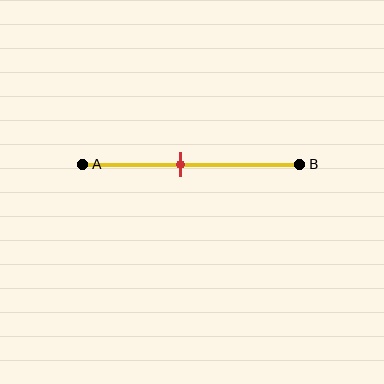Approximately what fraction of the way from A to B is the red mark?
The red mark is approximately 45% of the way from A to B.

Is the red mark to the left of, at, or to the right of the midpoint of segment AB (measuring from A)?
The red mark is to the left of the midpoint of segment AB.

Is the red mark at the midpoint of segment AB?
No, the mark is at about 45% from A, not at the 50% midpoint.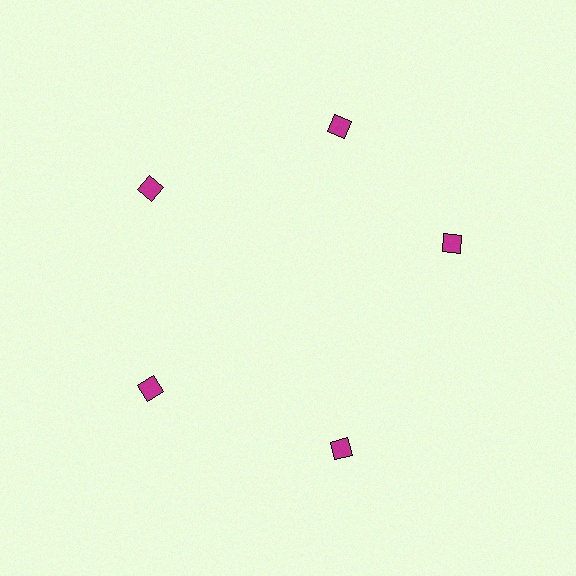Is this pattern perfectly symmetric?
No. The 5 magenta diamonds are arranged in a ring, but one element near the 3 o'clock position is rotated out of alignment along the ring, breaking the 5-fold rotational symmetry.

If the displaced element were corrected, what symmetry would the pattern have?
It would have 5-fold rotational symmetry — the pattern would map onto itself every 72 degrees.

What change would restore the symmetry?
The symmetry would be restored by rotating it back into even spacing with its neighbors so that all 5 diamonds sit at equal angles and equal distance from the center.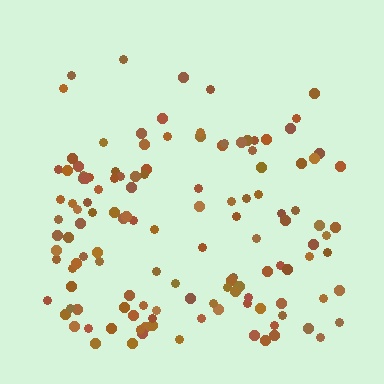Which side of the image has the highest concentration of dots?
The bottom.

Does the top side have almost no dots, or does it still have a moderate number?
Still a moderate number, just noticeably fewer than the bottom.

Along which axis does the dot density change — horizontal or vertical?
Vertical.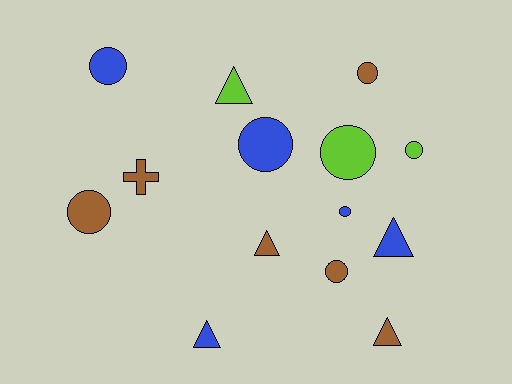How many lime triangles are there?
There is 1 lime triangle.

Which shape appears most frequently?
Circle, with 8 objects.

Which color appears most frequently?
Brown, with 6 objects.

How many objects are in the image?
There are 14 objects.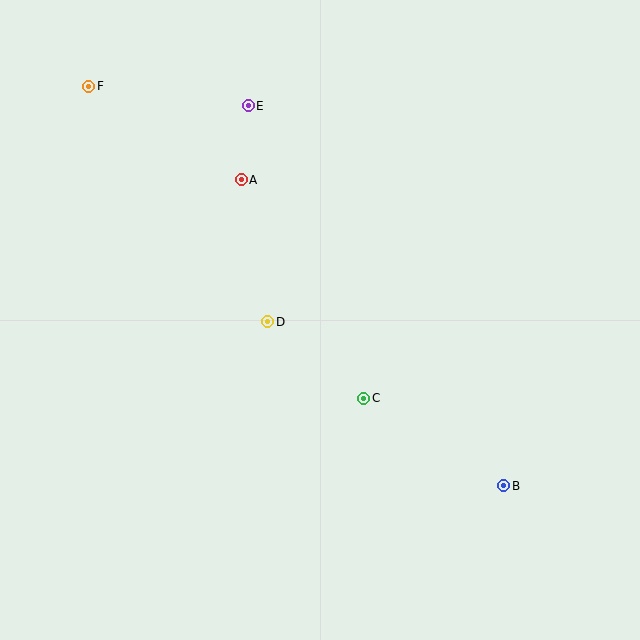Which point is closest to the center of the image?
Point D at (268, 322) is closest to the center.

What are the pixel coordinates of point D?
Point D is at (268, 322).